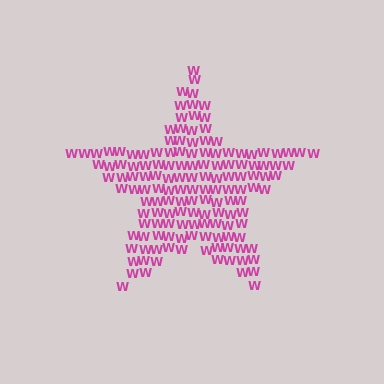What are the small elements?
The small elements are letter W's.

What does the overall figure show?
The overall figure shows a star.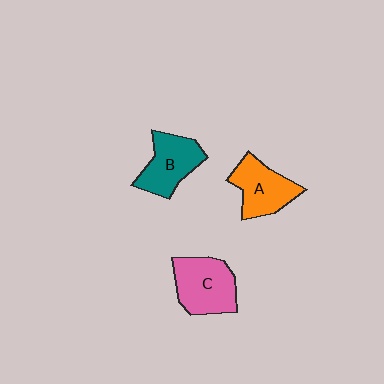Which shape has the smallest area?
Shape A (orange).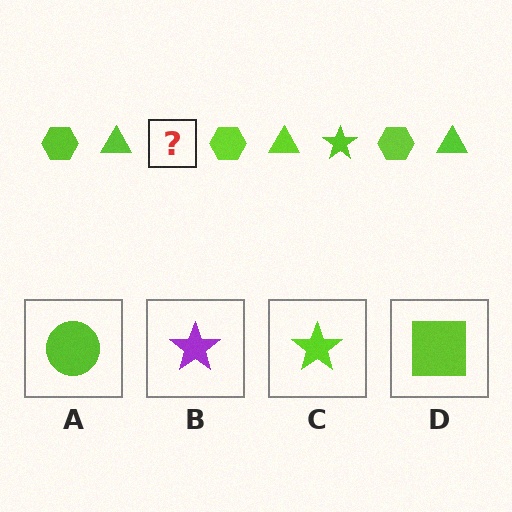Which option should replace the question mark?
Option C.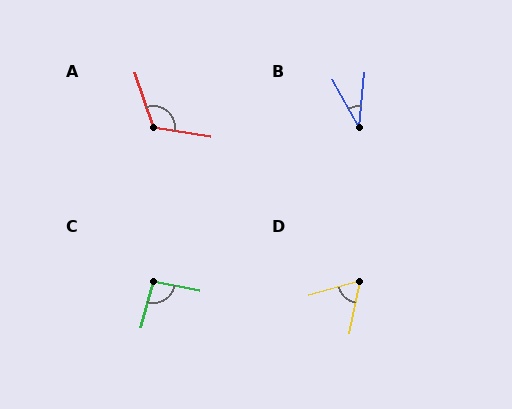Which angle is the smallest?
B, at approximately 35 degrees.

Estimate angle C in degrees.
Approximately 95 degrees.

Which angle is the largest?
A, at approximately 118 degrees.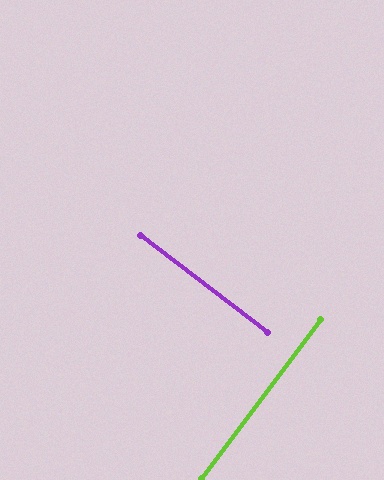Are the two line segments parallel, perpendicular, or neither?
Perpendicular — they meet at approximately 89°.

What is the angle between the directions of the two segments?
Approximately 89 degrees.